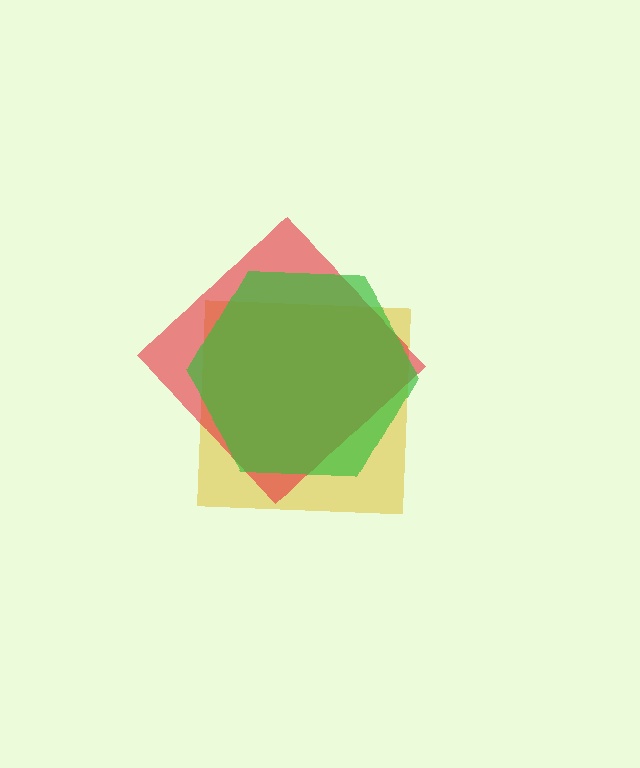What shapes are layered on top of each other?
The layered shapes are: a yellow square, a red diamond, a green hexagon.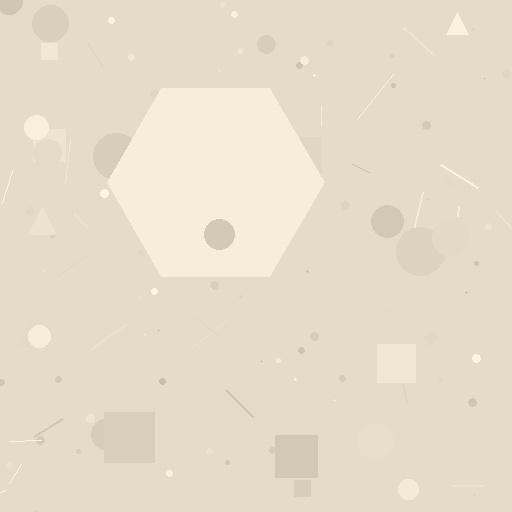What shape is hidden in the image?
A hexagon is hidden in the image.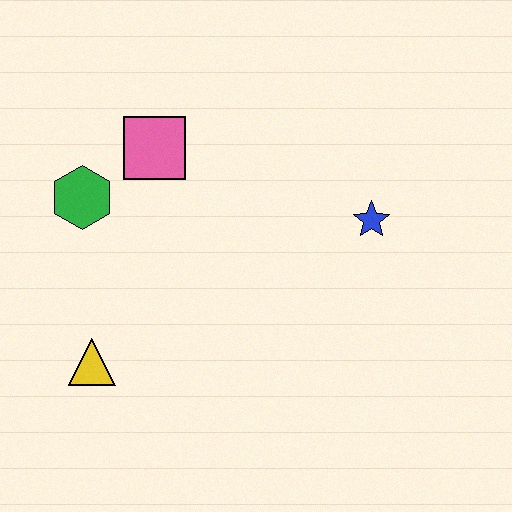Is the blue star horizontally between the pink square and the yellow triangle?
No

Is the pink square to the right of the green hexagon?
Yes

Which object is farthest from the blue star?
The yellow triangle is farthest from the blue star.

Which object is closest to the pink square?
The green hexagon is closest to the pink square.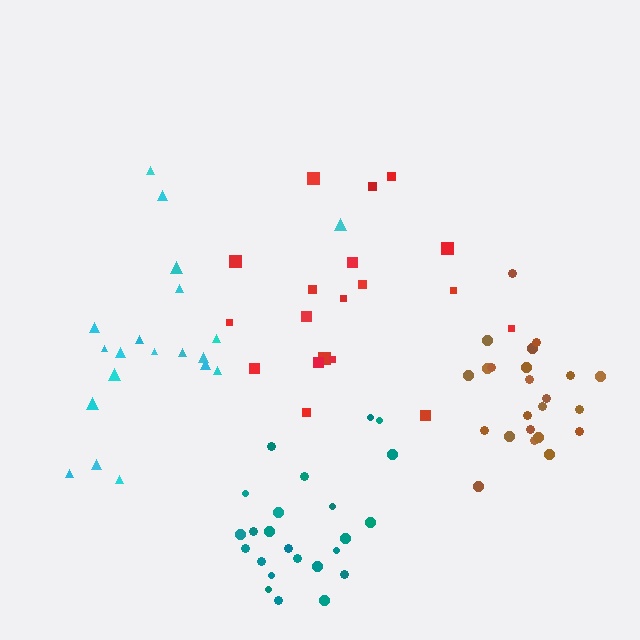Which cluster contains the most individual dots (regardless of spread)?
Teal (24).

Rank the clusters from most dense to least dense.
brown, teal, red, cyan.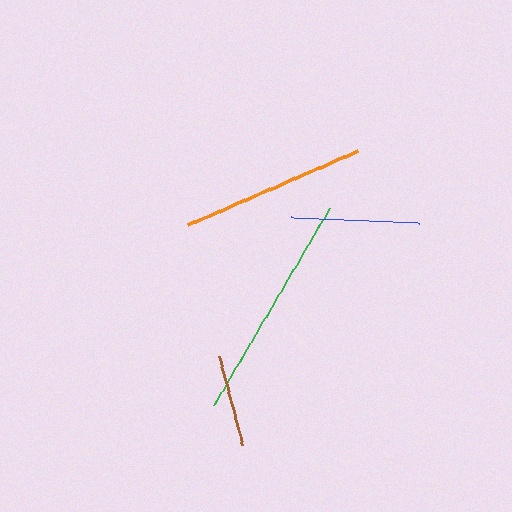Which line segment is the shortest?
The brown line is the shortest at approximately 92 pixels.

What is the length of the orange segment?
The orange segment is approximately 185 pixels long.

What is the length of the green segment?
The green segment is approximately 229 pixels long.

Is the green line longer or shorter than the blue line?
The green line is longer than the blue line.